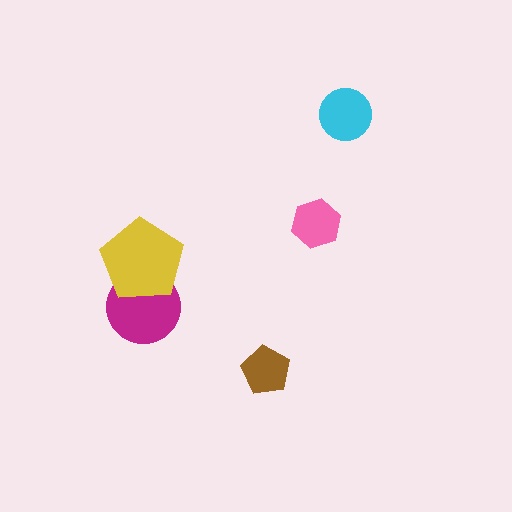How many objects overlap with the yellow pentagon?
1 object overlaps with the yellow pentagon.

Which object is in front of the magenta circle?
The yellow pentagon is in front of the magenta circle.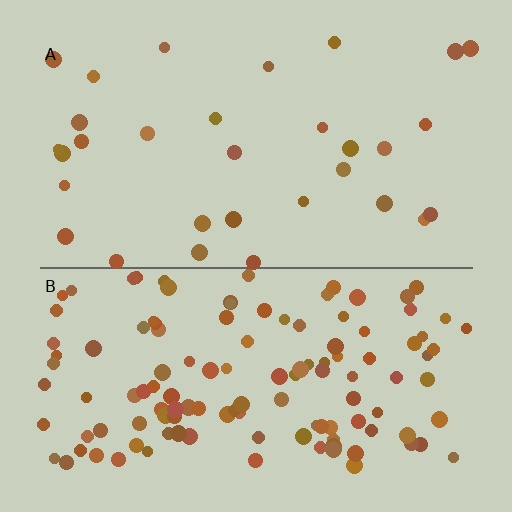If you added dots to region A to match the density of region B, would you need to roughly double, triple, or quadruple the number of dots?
Approximately quadruple.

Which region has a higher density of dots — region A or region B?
B (the bottom).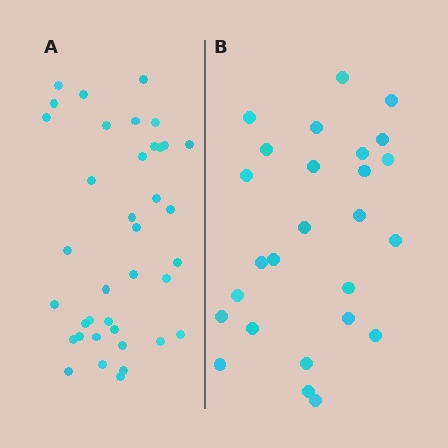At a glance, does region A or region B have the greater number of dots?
Region A (the left region) has more dots.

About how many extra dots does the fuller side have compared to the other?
Region A has roughly 12 or so more dots than region B.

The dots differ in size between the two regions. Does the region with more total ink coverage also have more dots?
No. Region B has more total ink coverage because its dots are larger, but region A actually contains more individual dots. Total area can be misleading — the number of items is what matters here.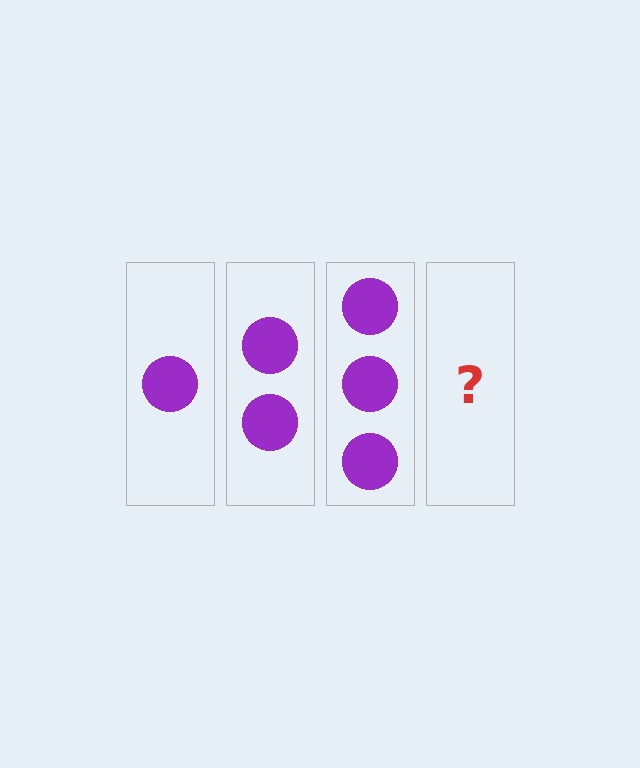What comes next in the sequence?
The next element should be 4 circles.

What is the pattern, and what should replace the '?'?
The pattern is that each step adds one more circle. The '?' should be 4 circles.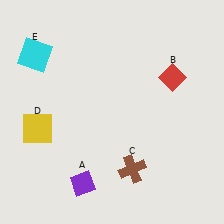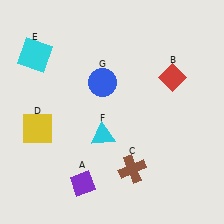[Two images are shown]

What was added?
A cyan triangle (F), a blue circle (G) were added in Image 2.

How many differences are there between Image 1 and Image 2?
There are 2 differences between the two images.